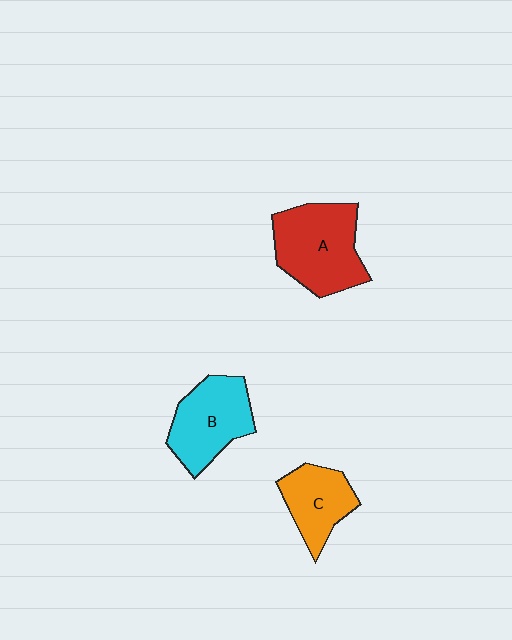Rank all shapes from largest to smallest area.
From largest to smallest: A (red), B (cyan), C (orange).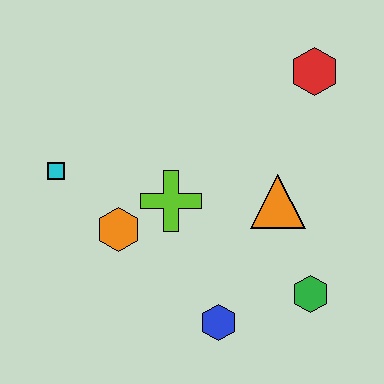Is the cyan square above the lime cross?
Yes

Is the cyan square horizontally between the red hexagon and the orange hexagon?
No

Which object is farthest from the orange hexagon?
The red hexagon is farthest from the orange hexagon.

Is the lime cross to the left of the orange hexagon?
No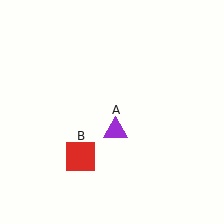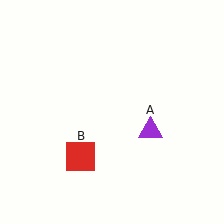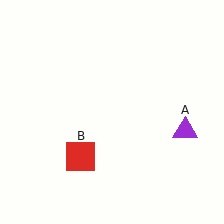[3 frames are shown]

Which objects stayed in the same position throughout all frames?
Red square (object B) remained stationary.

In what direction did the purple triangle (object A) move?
The purple triangle (object A) moved right.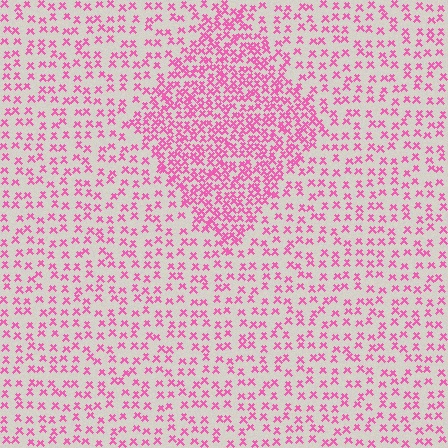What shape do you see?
I see a diamond.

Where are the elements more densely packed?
The elements are more densely packed inside the diamond boundary.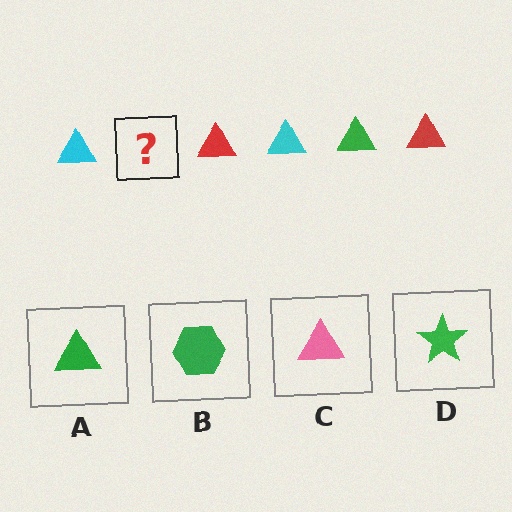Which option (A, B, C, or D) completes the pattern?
A.